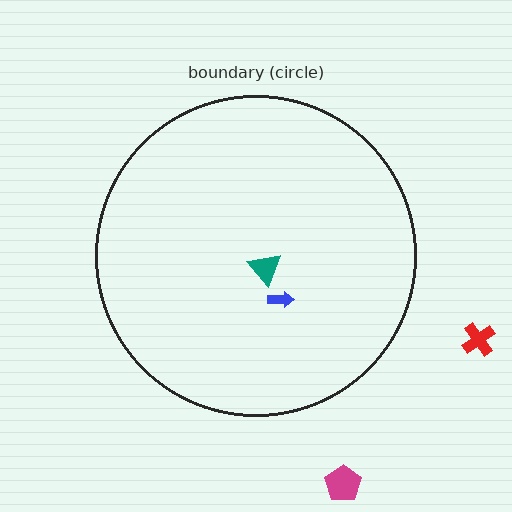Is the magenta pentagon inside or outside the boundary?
Outside.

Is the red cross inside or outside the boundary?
Outside.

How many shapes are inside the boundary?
2 inside, 2 outside.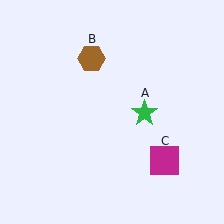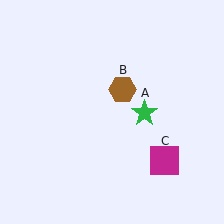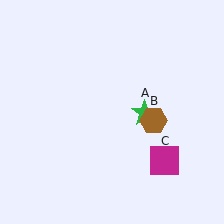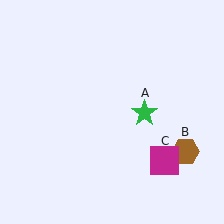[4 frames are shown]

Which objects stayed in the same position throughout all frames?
Green star (object A) and magenta square (object C) remained stationary.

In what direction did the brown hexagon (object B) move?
The brown hexagon (object B) moved down and to the right.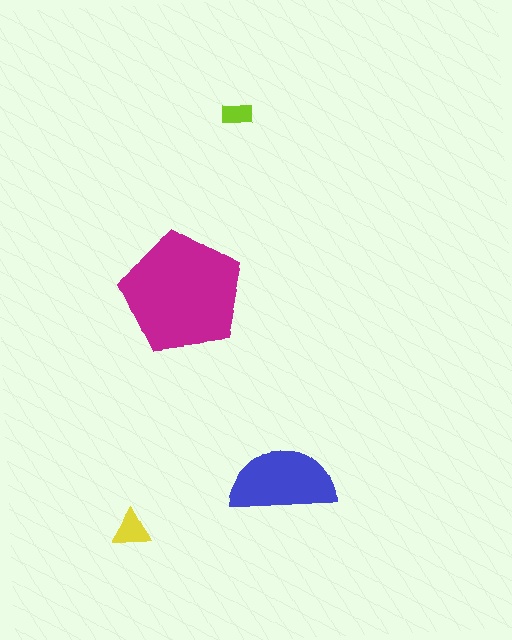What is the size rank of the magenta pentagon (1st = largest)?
1st.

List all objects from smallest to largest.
The lime rectangle, the yellow triangle, the blue semicircle, the magenta pentagon.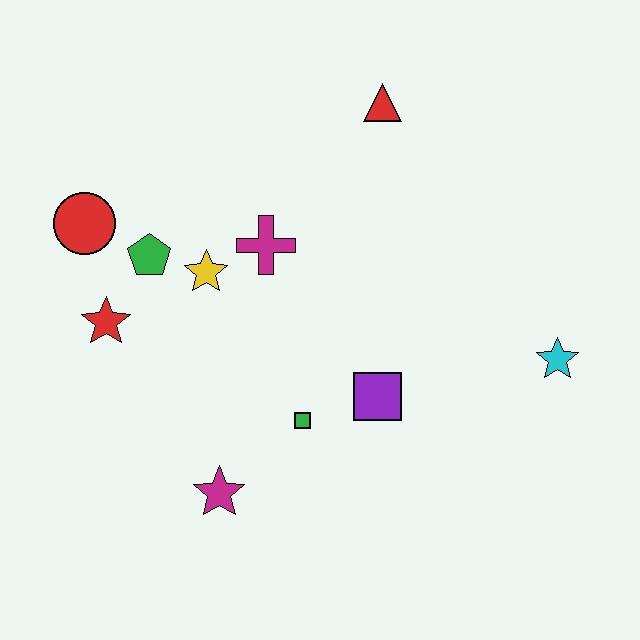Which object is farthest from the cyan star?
The red circle is farthest from the cyan star.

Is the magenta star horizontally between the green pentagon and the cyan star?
Yes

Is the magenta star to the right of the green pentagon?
Yes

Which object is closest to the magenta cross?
The yellow star is closest to the magenta cross.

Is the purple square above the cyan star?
No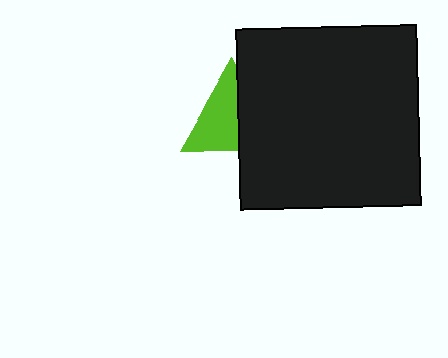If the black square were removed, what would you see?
You would see the complete lime triangle.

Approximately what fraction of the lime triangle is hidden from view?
Roughly 42% of the lime triangle is hidden behind the black square.